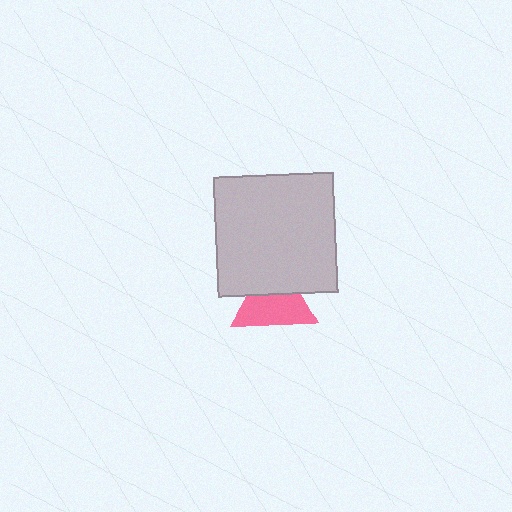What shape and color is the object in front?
The object in front is a light gray square.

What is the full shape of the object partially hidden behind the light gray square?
The partially hidden object is a pink triangle.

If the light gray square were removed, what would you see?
You would see the complete pink triangle.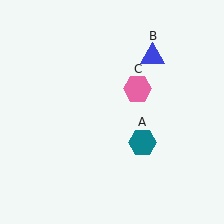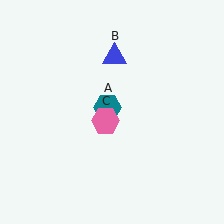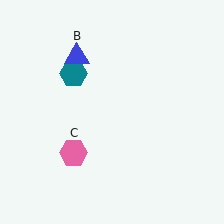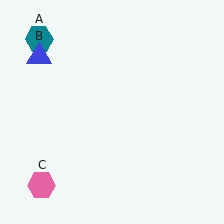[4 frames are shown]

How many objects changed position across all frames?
3 objects changed position: teal hexagon (object A), blue triangle (object B), pink hexagon (object C).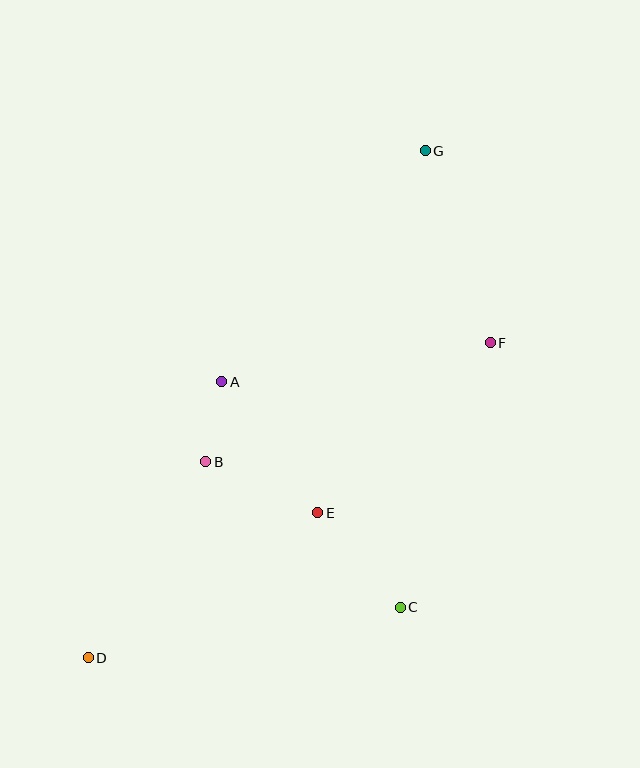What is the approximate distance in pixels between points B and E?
The distance between B and E is approximately 123 pixels.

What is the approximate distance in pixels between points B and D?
The distance between B and D is approximately 229 pixels.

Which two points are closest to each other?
Points A and B are closest to each other.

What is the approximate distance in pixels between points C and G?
The distance between C and G is approximately 457 pixels.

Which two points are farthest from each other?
Points D and G are farthest from each other.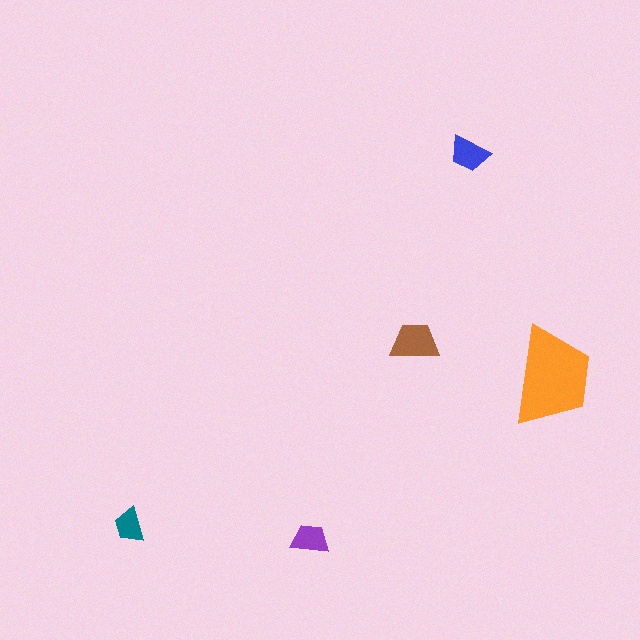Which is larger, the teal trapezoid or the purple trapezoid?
The purple one.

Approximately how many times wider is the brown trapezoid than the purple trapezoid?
About 1.5 times wider.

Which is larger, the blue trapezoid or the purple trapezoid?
The blue one.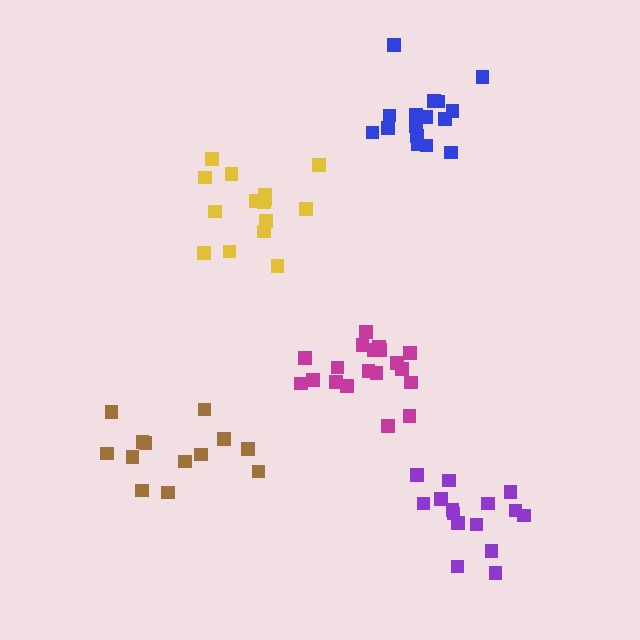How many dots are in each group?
Group 1: 13 dots, Group 2: 15 dots, Group 3: 19 dots, Group 4: 15 dots, Group 5: 16 dots (78 total).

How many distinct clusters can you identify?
There are 5 distinct clusters.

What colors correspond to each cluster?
The clusters are colored: brown, yellow, magenta, purple, blue.